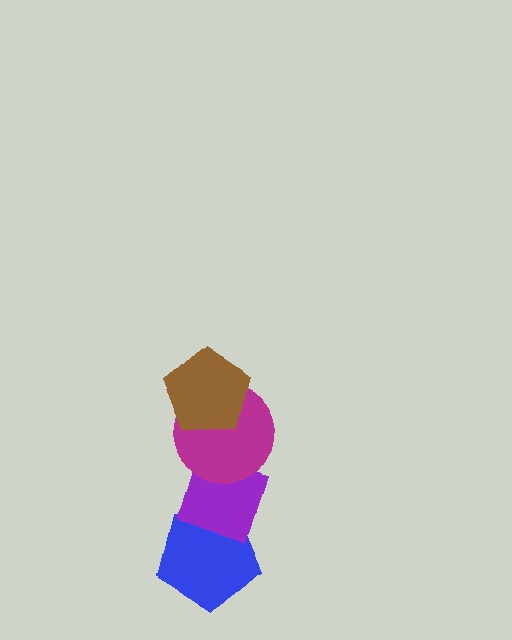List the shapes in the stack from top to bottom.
From top to bottom: the brown pentagon, the magenta circle, the purple diamond, the blue pentagon.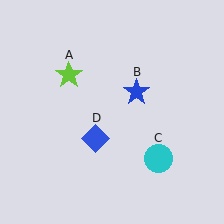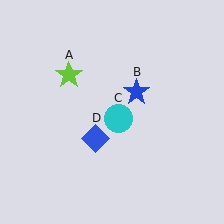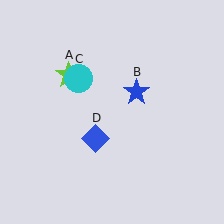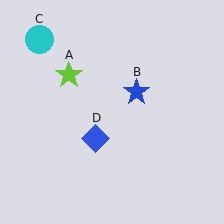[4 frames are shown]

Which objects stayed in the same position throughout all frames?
Lime star (object A) and blue star (object B) and blue diamond (object D) remained stationary.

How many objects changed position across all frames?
1 object changed position: cyan circle (object C).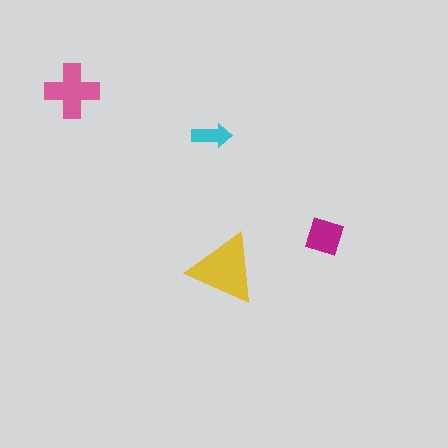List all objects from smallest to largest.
The cyan arrow, the magenta square, the pink cross, the yellow triangle.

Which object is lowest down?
The yellow triangle is bottommost.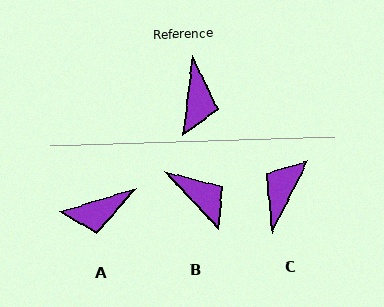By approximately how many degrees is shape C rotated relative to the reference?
Approximately 161 degrees counter-clockwise.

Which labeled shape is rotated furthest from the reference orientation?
C, about 161 degrees away.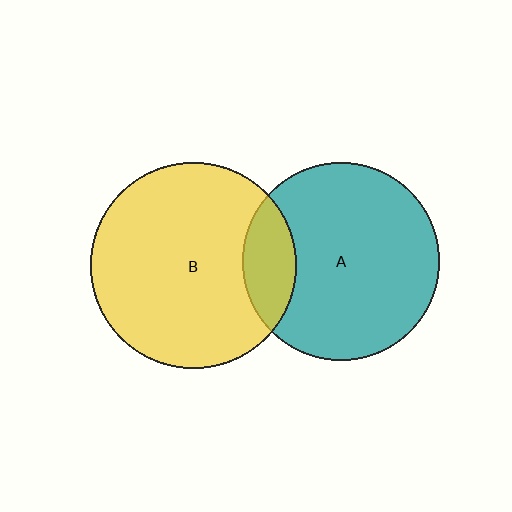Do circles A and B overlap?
Yes.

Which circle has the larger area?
Circle B (yellow).